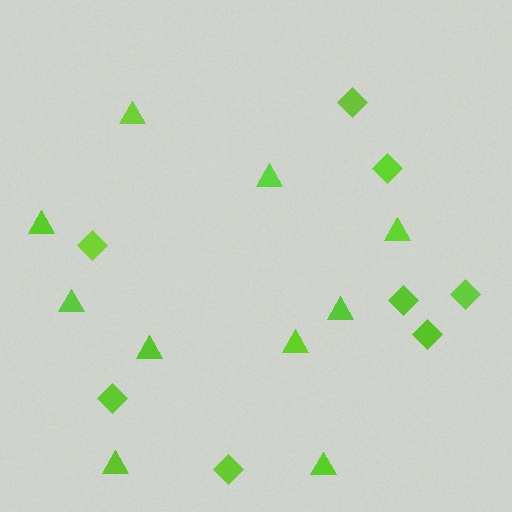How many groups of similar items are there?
There are 2 groups: one group of triangles (10) and one group of diamonds (8).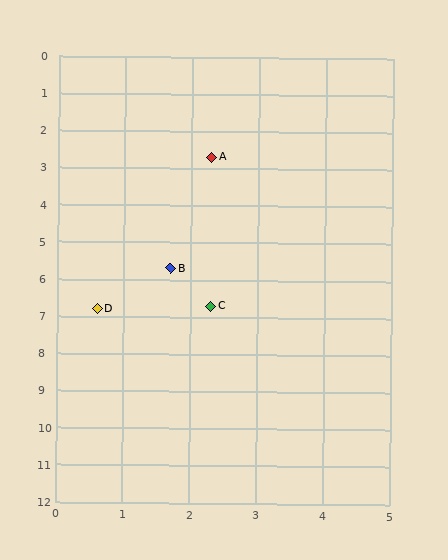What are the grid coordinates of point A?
Point A is at approximately (2.3, 2.7).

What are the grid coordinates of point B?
Point B is at approximately (1.7, 5.7).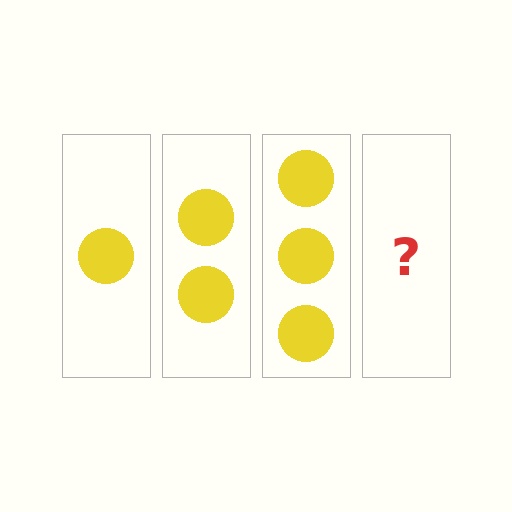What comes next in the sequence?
The next element should be 4 circles.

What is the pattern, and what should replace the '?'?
The pattern is that each step adds one more circle. The '?' should be 4 circles.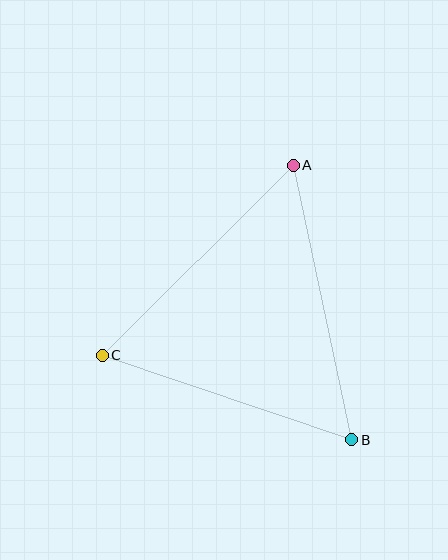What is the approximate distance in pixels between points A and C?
The distance between A and C is approximately 269 pixels.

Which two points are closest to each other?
Points B and C are closest to each other.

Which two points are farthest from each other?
Points A and B are farthest from each other.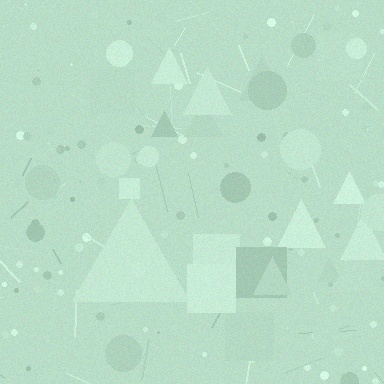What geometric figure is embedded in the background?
A triangle is embedded in the background.